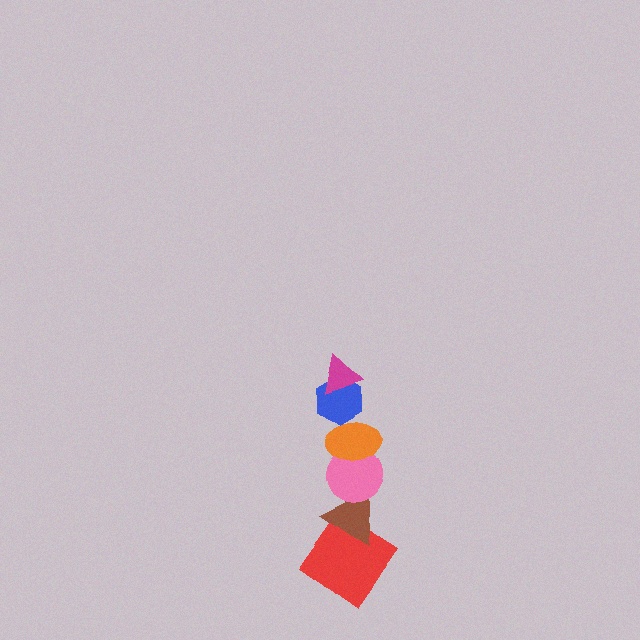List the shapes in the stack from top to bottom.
From top to bottom: the magenta triangle, the blue hexagon, the orange ellipse, the pink circle, the brown triangle, the red diamond.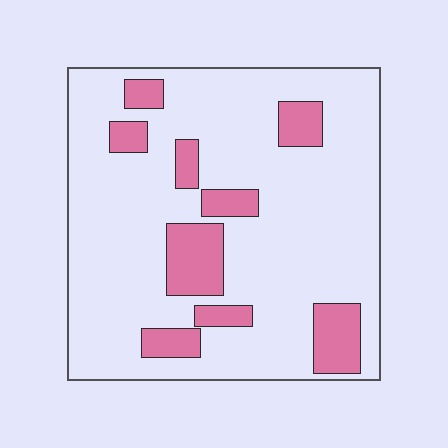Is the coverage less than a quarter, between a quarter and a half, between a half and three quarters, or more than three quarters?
Less than a quarter.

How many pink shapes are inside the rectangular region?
9.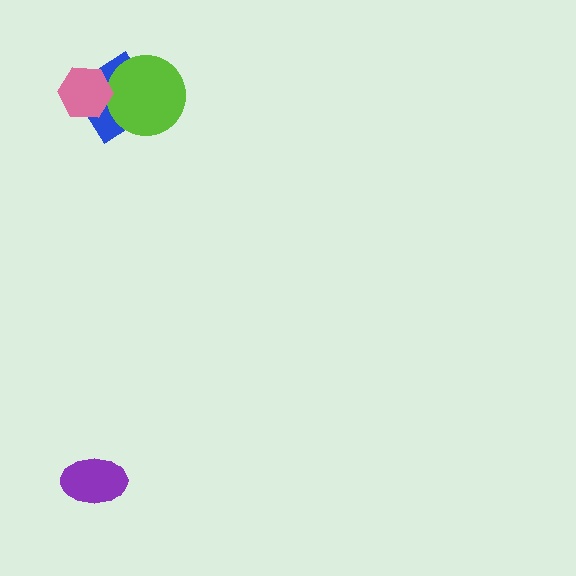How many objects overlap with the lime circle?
1 object overlaps with the lime circle.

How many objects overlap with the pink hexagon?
1 object overlaps with the pink hexagon.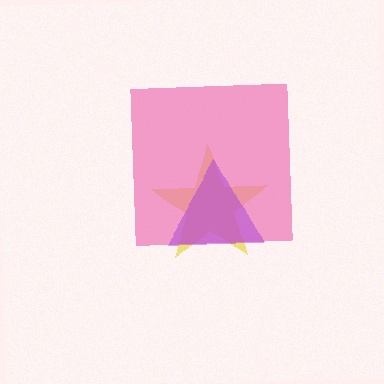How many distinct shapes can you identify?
There are 3 distinct shapes: a yellow star, a pink square, a purple triangle.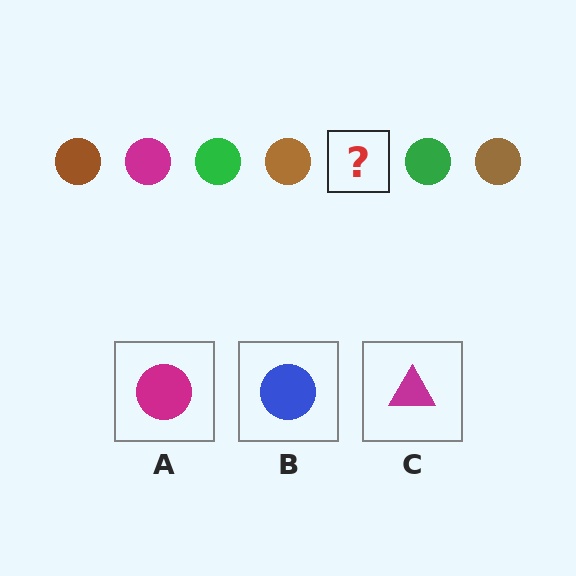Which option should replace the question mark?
Option A.